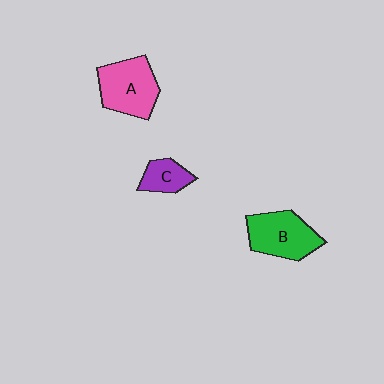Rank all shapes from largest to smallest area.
From largest to smallest: A (pink), B (green), C (purple).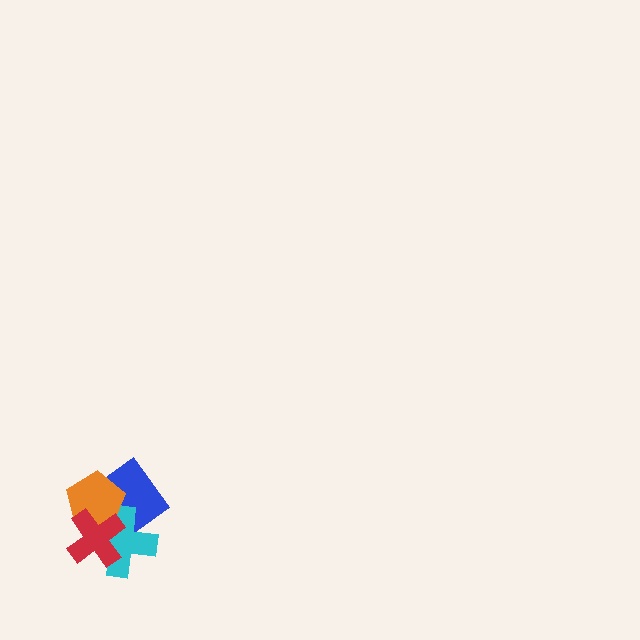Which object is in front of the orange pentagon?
The red cross is in front of the orange pentagon.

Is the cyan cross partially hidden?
Yes, it is partially covered by another shape.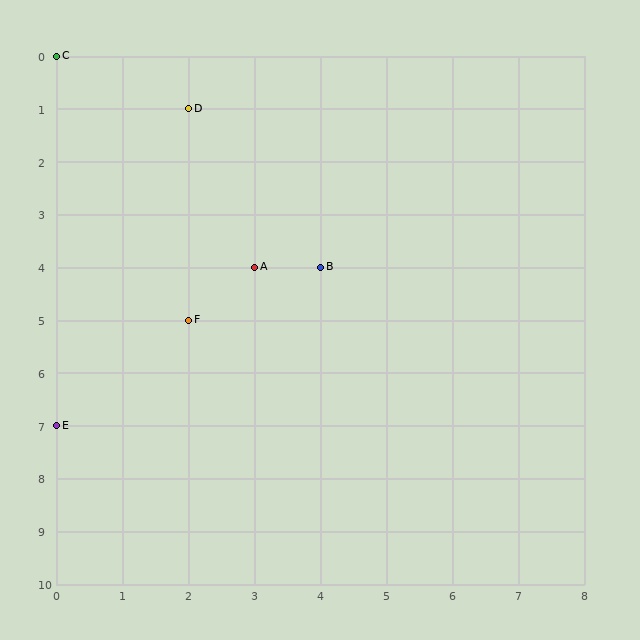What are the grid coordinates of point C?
Point C is at grid coordinates (0, 0).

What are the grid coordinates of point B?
Point B is at grid coordinates (4, 4).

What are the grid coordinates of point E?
Point E is at grid coordinates (0, 7).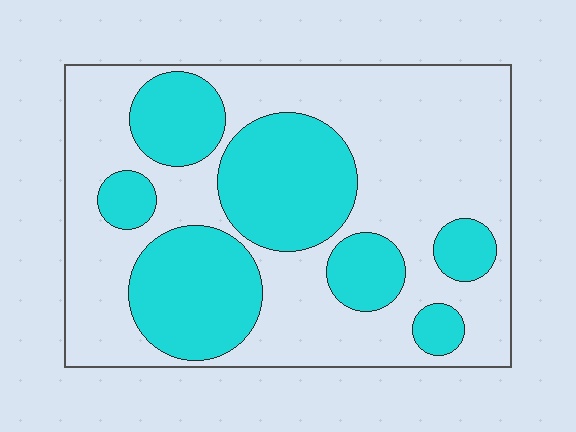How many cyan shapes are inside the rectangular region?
7.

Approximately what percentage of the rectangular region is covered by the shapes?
Approximately 35%.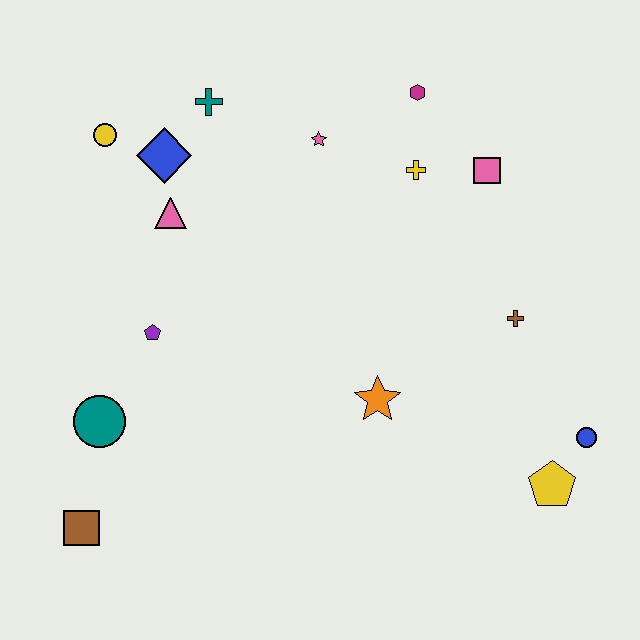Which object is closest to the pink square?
The yellow cross is closest to the pink square.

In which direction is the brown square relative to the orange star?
The brown square is to the left of the orange star.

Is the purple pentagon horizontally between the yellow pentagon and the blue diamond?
No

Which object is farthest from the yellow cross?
The brown square is farthest from the yellow cross.